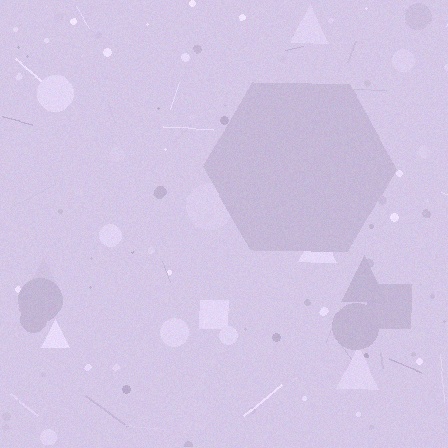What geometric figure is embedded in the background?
A hexagon is embedded in the background.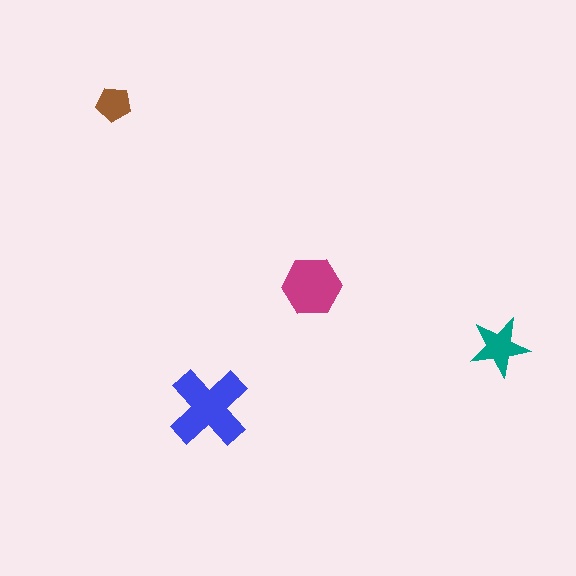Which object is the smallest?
The brown pentagon.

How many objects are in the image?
There are 4 objects in the image.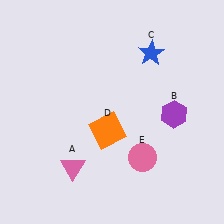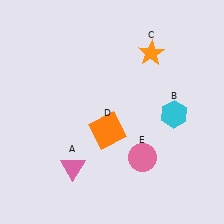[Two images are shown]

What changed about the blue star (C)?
In Image 1, C is blue. In Image 2, it changed to orange.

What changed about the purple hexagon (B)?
In Image 1, B is purple. In Image 2, it changed to cyan.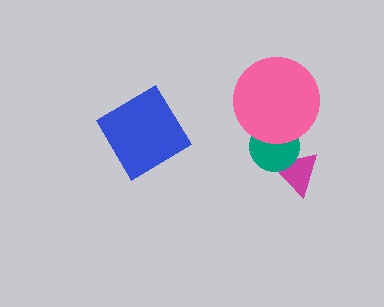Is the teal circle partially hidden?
Yes, it is partially covered by another shape.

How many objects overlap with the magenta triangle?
1 object overlaps with the magenta triangle.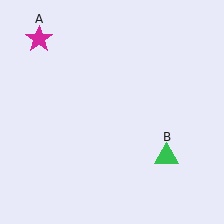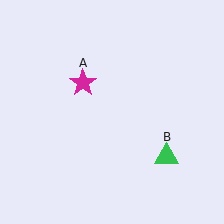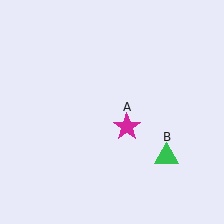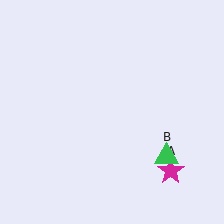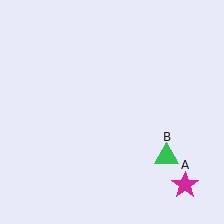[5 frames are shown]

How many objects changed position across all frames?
1 object changed position: magenta star (object A).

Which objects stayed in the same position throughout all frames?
Green triangle (object B) remained stationary.